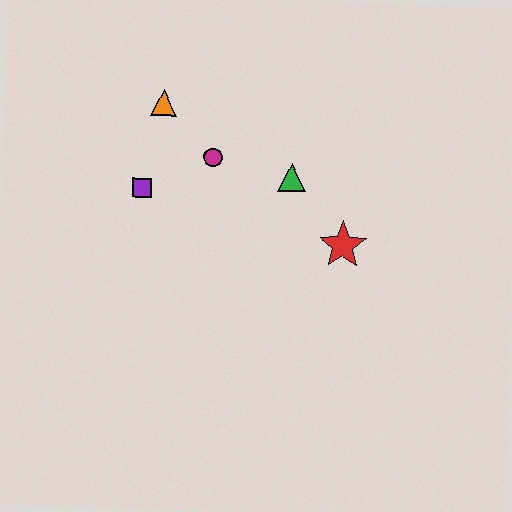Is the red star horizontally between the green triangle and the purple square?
No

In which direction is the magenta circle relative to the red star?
The magenta circle is to the left of the red star.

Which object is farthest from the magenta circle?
The red star is farthest from the magenta circle.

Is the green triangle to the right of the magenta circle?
Yes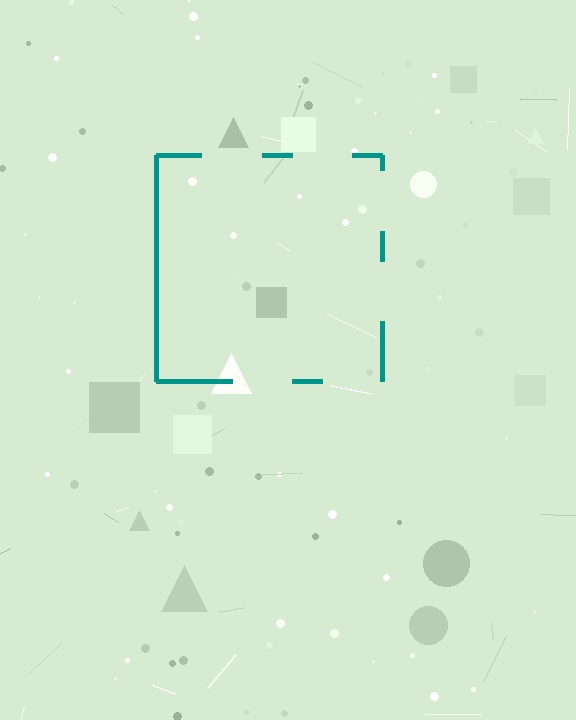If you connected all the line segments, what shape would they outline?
They would outline a square.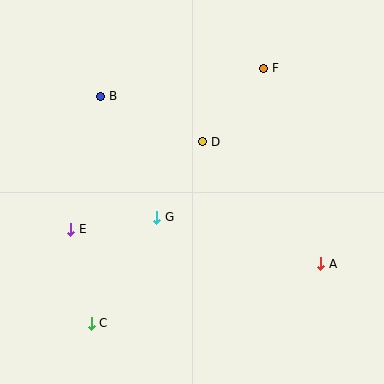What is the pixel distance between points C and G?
The distance between C and G is 125 pixels.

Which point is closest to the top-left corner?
Point B is closest to the top-left corner.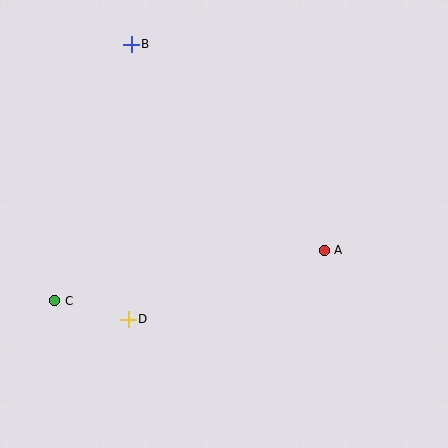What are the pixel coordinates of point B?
Point B is at (131, 44).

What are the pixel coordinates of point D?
Point D is at (128, 319).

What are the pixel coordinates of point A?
Point A is at (324, 250).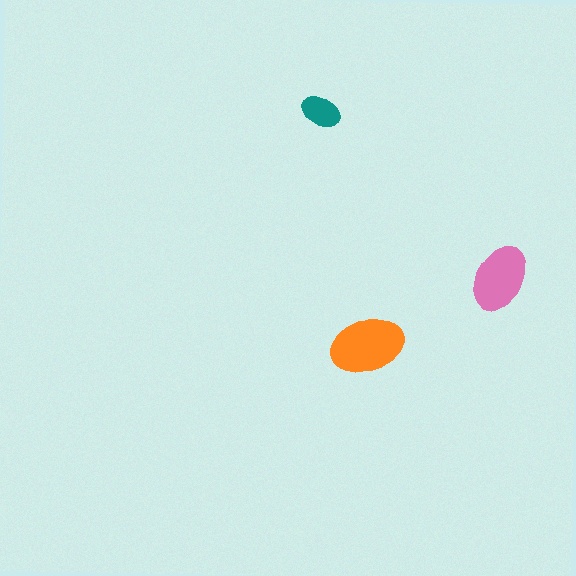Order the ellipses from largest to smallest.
the orange one, the pink one, the teal one.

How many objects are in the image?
There are 3 objects in the image.